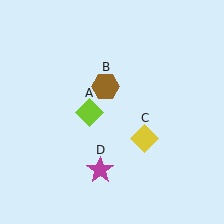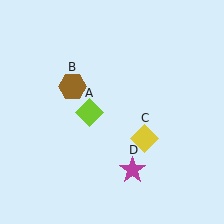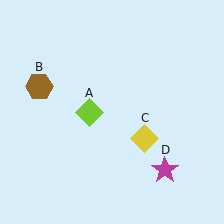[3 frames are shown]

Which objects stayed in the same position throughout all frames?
Lime diamond (object A) and yellow diamond (object C) remained stationary.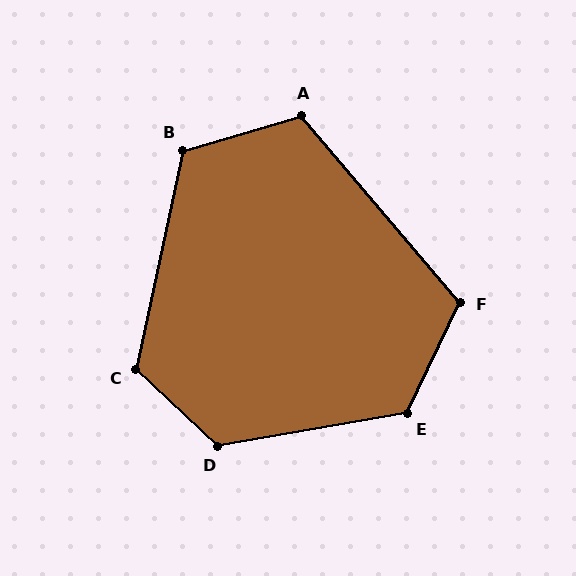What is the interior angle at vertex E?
Approximately 125 degrees (obtuse).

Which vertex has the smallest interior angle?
A, at approximately 114 degrees.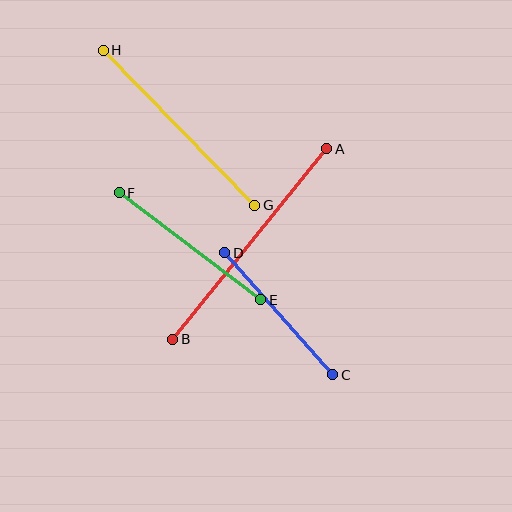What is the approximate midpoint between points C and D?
The midpoint is at approximately (279, 314) pixels.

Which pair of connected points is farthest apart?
Points A and B are farthest apart.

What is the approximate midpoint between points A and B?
The midpoint is at approximately (250, 244) pixels.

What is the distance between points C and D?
The distance is approximately 163 pixels.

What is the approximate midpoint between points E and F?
The midpoint is at approximately (190, 246) pixels.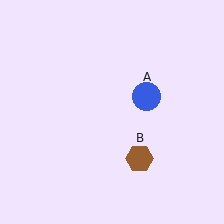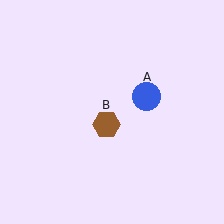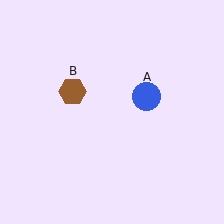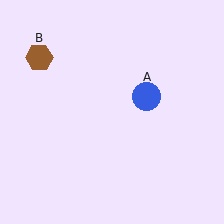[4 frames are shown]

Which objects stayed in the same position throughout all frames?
Blue circle (object A) remained stationary.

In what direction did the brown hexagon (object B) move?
The brown hexagon (object B) moved up and to the left.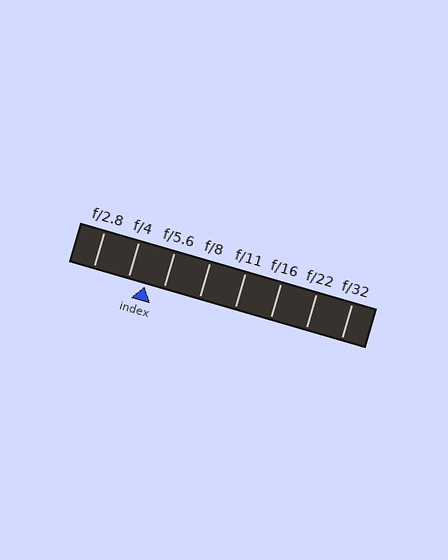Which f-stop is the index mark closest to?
The index mark is closest to f/4.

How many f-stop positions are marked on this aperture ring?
There are 8 f-stop positions marked.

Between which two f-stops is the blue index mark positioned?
The index mark is between f/4 and f/5.6.